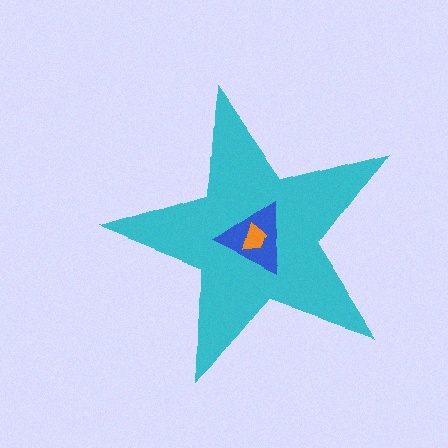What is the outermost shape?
The cyan star.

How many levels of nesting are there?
3.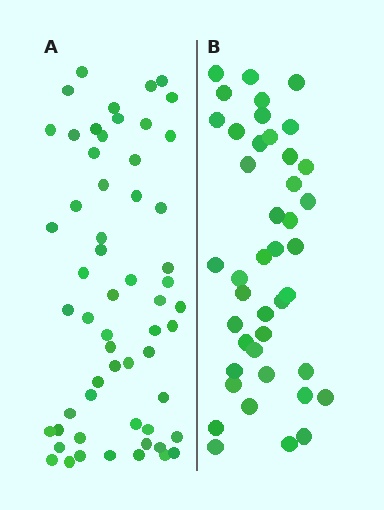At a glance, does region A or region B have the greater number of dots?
Region A (the left region) has more dots.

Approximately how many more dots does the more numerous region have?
Region A has approximately 15 more dots than region B.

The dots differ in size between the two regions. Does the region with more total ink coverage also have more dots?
No. Region B has more total ink coverage because its dots are larger, but region A actually contains more individual dots. Total area can be misleading — the number of items is what matters here.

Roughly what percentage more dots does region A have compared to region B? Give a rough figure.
About 40% more.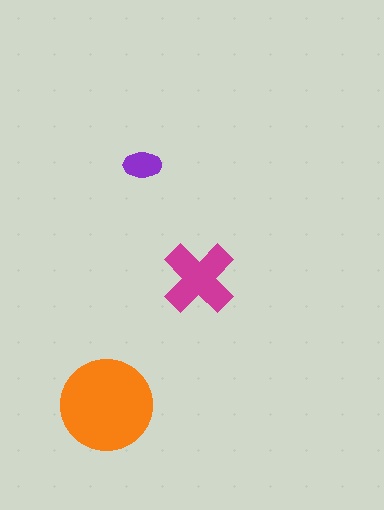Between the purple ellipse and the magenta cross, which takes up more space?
The magenta cross.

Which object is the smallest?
The purple ellipse.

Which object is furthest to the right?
The magenta cross is rightmost.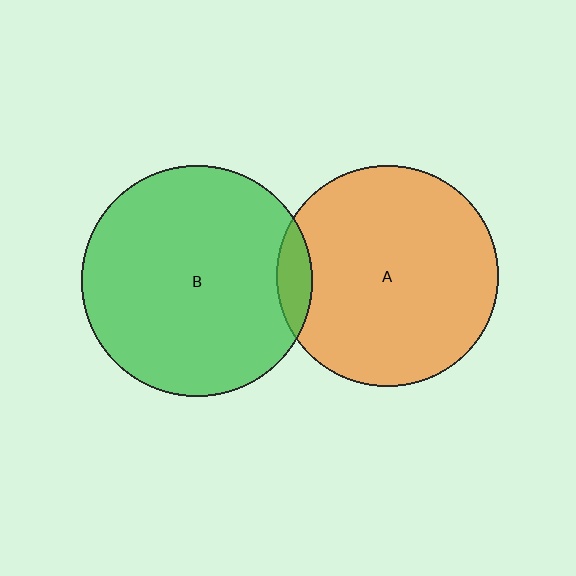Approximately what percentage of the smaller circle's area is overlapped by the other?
Approximately 10%.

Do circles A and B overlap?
Yes.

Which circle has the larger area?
Circle B (green).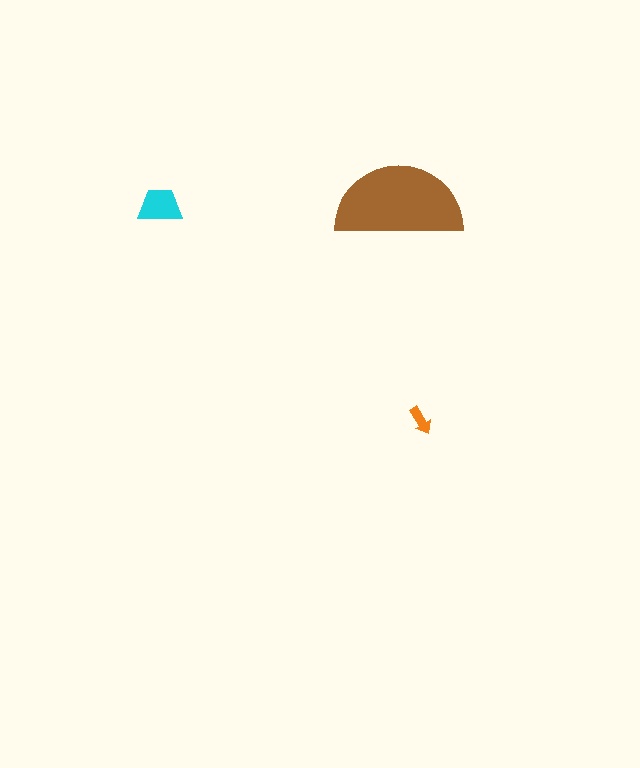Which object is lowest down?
The orange arrow is bottommost.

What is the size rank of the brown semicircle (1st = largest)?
1st.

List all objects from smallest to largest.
The orange arrow, the cyan trapezoid, the brown semicircle.